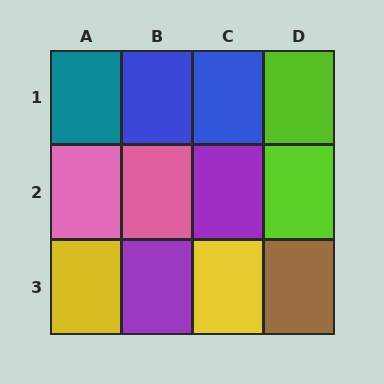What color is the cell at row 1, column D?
Lime.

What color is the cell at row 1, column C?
Blue.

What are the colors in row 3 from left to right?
Yellow, purple, yellow, brown.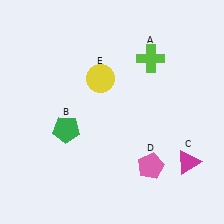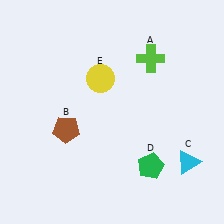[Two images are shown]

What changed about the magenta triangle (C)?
In Image 1, C is magenta. In Image 2, it changed to cyan.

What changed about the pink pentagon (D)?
In Image 1, D is pink. In Image 2, it changed to green.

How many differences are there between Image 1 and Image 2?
There are 3 differences between the two images.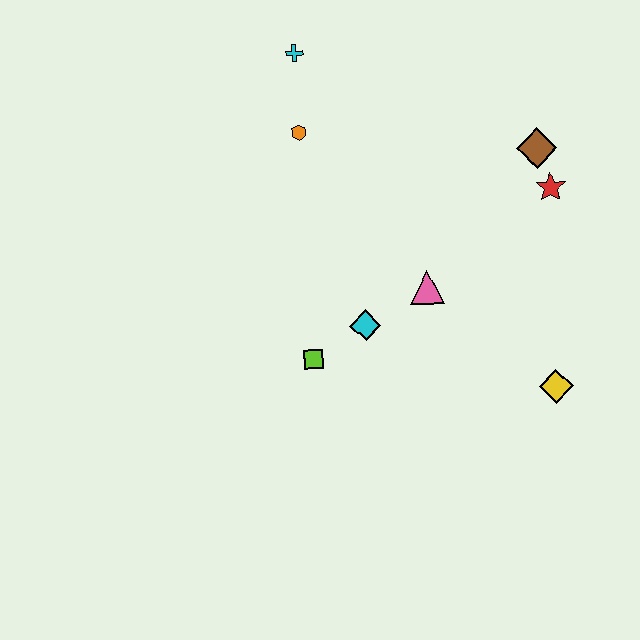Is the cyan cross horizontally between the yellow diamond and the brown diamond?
No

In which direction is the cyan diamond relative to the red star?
The cyan diamond is to the left of the red star.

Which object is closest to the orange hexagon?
The cyan cross is closest to the orange hexagon.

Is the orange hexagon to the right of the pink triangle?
No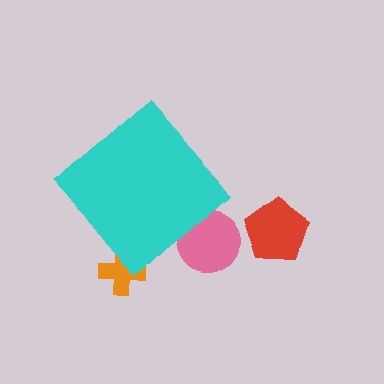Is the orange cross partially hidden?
Yes, the orange cross is partially hidden behind the cyan diamond.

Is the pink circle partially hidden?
Yes, the pink circle is partially hidden behind the cyan diamond.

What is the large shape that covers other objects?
A cyan diamond.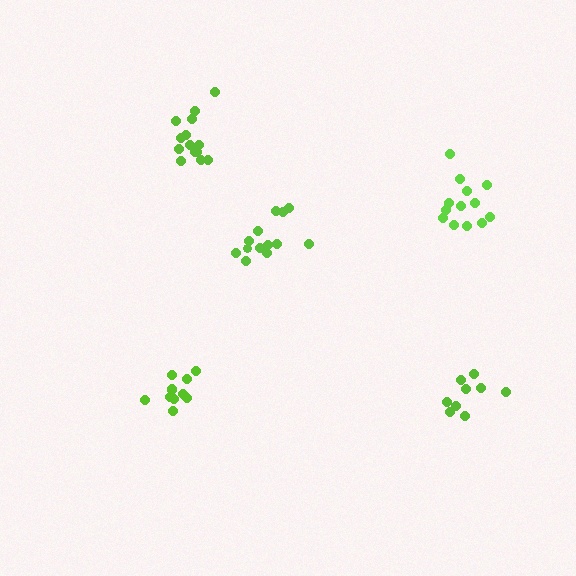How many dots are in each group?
Group 1: 13 dots, Group 2: 13 dots, Group 3: 9 dots, Group 4: 14 dots, Group 5: 11 dots (60 total).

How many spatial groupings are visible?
There are 5 spatial groupings.